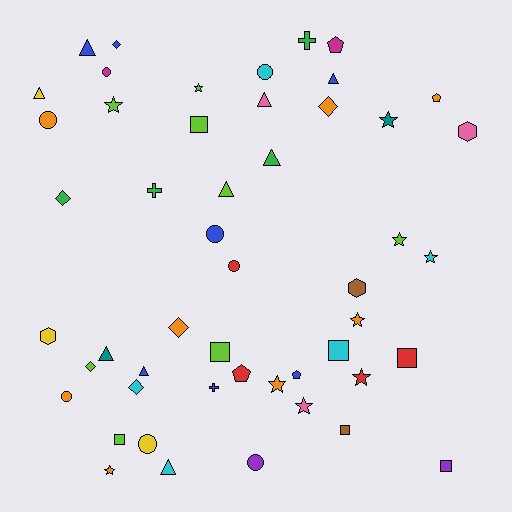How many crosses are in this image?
There are 3 crosses.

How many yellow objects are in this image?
There are 3 yellow objects.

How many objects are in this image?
There are 50 objects.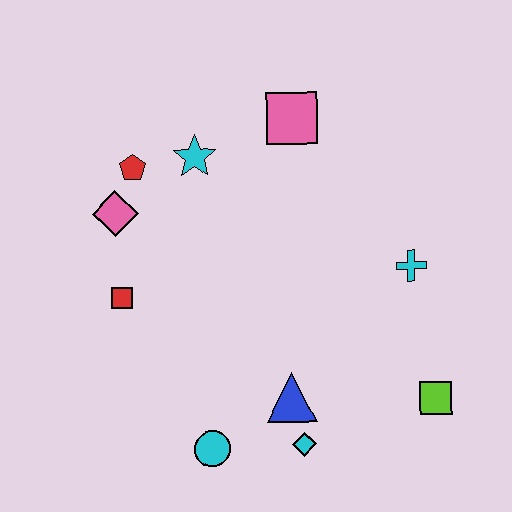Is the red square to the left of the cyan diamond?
Yes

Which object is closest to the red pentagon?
The pink diamond is closest to the red pentagon.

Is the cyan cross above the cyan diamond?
Yes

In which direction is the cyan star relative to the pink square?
The cyan star is to the left of the pink square.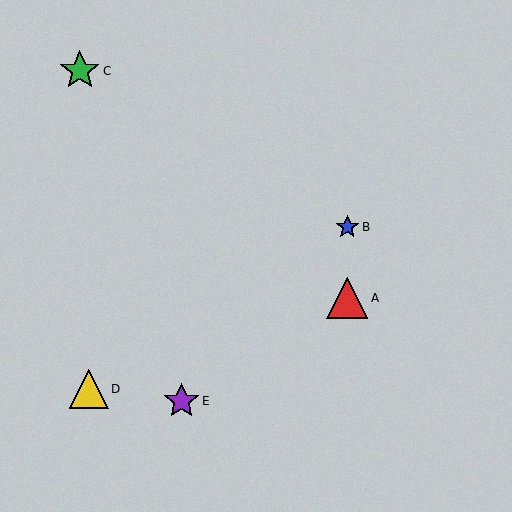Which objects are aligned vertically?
Objects A, B are aligned vertically.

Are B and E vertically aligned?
No, B is at x≈347 and E is at x≈181.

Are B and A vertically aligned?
Yes, both are at x≈347.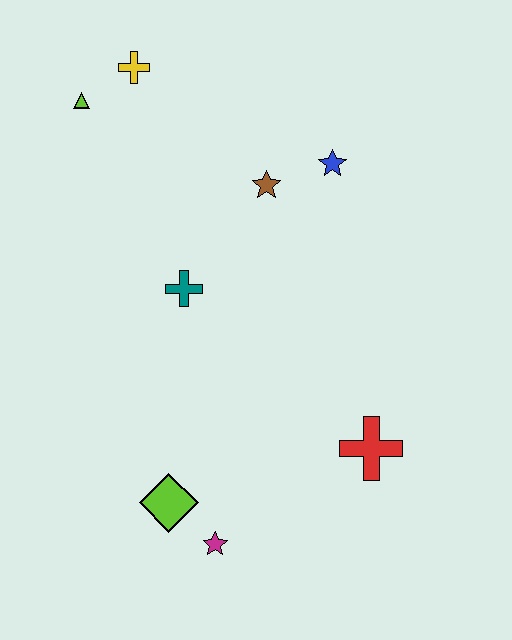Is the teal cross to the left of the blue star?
Yes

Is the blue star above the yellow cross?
No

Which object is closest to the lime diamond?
The magenta star is closest to the lime diamond.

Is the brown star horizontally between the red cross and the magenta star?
Yes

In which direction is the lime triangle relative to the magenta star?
The lime triangle is above the magenta star.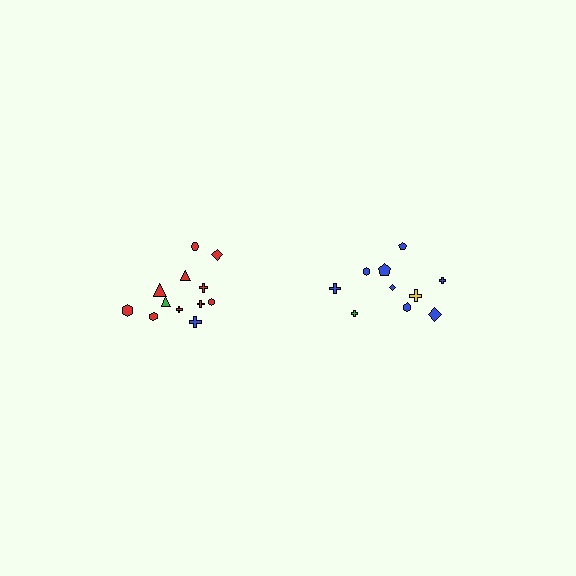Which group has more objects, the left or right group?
The left group.